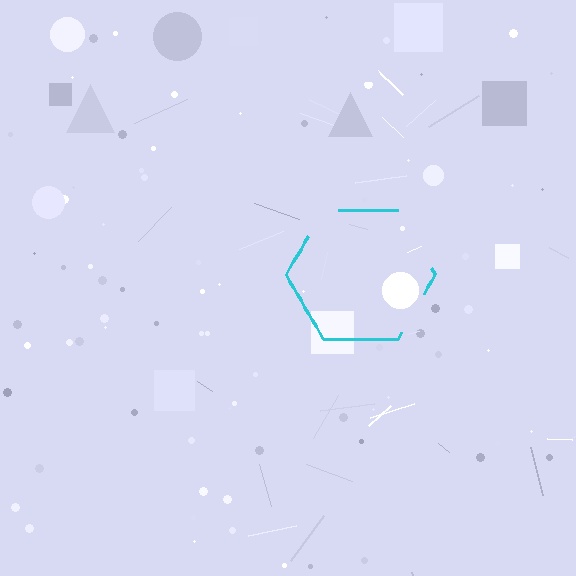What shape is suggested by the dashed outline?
The dashed outline suggests a hexagon.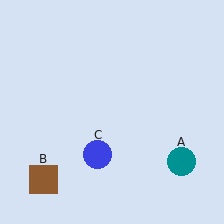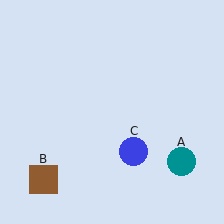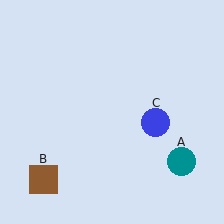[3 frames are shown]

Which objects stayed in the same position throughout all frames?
Teal circle (object A) and brown square (object B) remained stationary.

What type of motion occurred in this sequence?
The blue circle (object C) rotated counterclockwise around the center of the scene.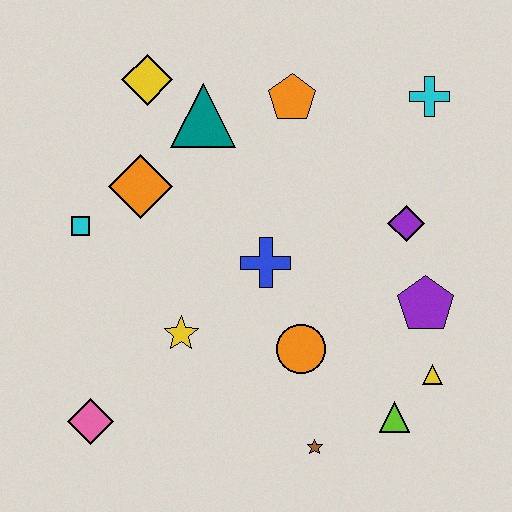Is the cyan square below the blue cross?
No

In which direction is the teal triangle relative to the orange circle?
The teal triangle is above the orange circle.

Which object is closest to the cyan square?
The orange diamond is closest to the cyan square.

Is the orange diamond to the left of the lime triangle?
Yes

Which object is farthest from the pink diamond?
The cyan cross is farthest from the pink diamond.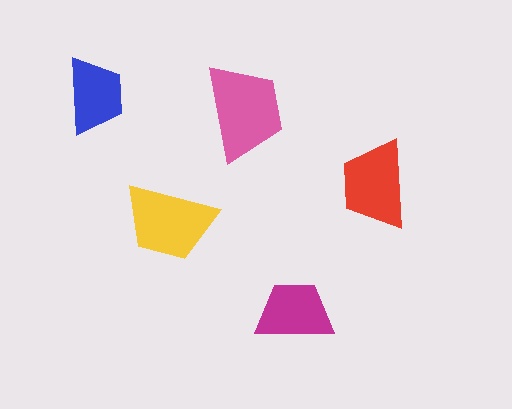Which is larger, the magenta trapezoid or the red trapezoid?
The red one.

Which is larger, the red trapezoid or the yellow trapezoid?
The yellow one.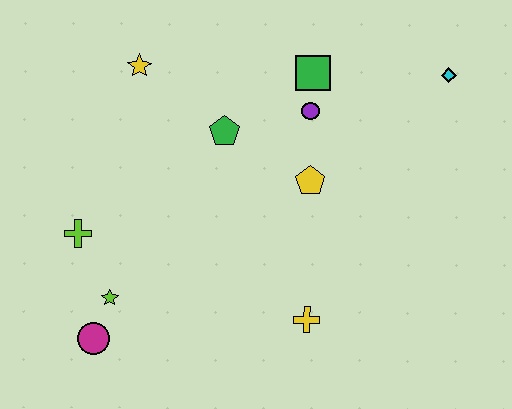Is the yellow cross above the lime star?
No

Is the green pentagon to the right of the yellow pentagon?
No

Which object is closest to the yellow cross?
The yellow pentagon is closest to the yellow cross.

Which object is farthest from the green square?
The magenta circle is farthest from the green square.